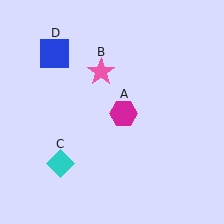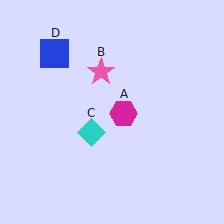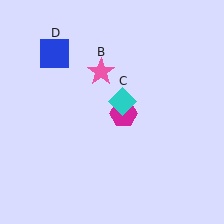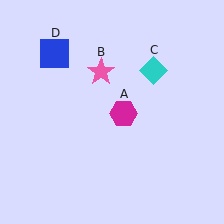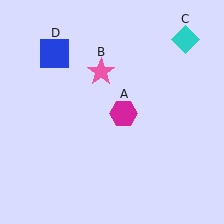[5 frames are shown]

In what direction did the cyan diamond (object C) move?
The cyan diamond (object C) moved up and to the right.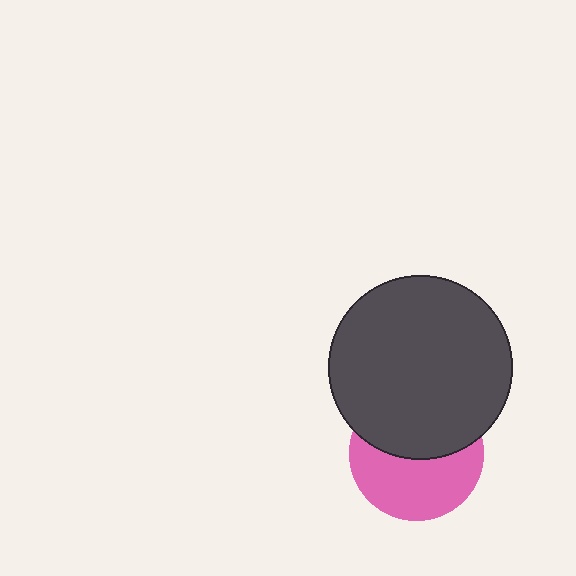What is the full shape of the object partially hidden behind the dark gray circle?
The partially hidden object is a pink circle.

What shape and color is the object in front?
The object in front is a dark gray circle.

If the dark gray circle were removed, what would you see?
You would see the complete pink circle.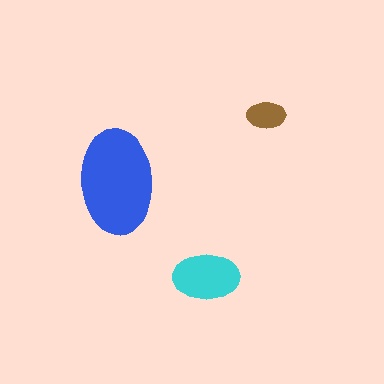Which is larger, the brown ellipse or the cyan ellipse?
The cyan one.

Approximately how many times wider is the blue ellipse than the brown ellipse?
About 2.5 times wider.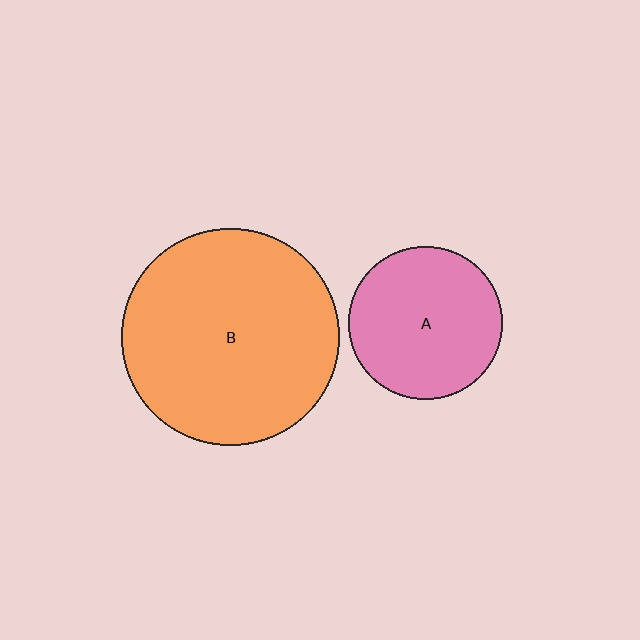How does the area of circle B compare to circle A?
Approximately 2.0 times.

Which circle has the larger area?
Circle B (orange).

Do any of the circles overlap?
No, none of the circles overlap.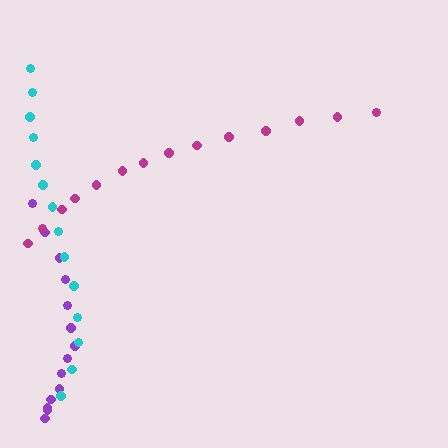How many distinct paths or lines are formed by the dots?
There are 3 distinct paths.